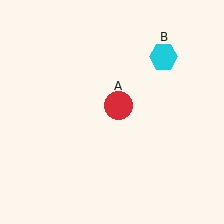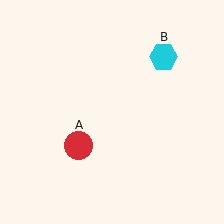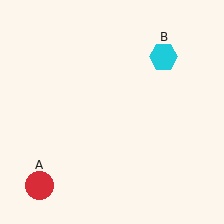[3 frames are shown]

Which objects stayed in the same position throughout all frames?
Cyan hexagon (object B) remained stationary.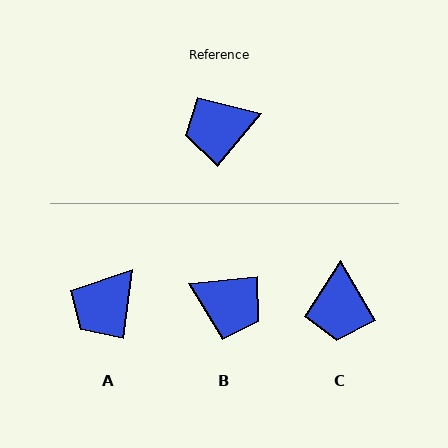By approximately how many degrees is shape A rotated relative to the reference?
Approximately 32 degrees counter-clockwise.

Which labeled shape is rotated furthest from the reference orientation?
B, about 135 degrees away.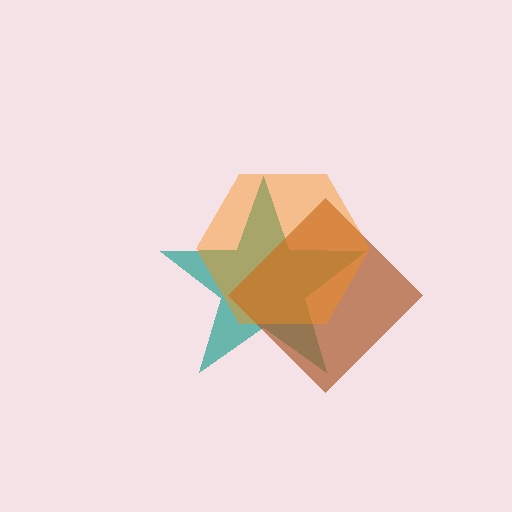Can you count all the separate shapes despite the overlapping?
Yes, there are 3 separate shapes.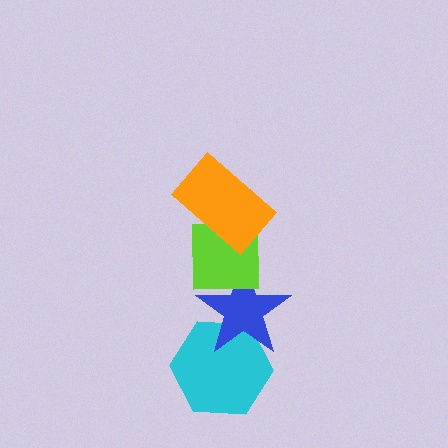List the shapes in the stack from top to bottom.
From top to bottom: the orange rectangle, the lime square, the blue star, the cyan hexagon.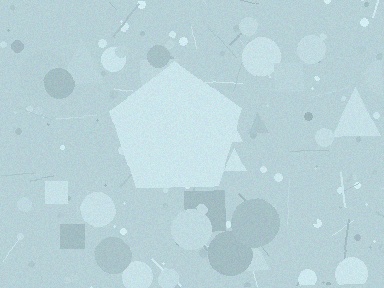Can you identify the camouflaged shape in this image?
The camouflaged shape is a pentagon.